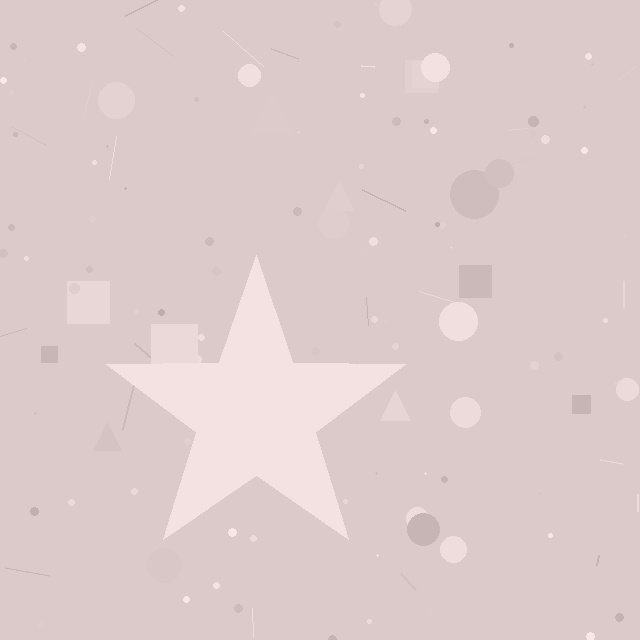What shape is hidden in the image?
A star is hidden in the image.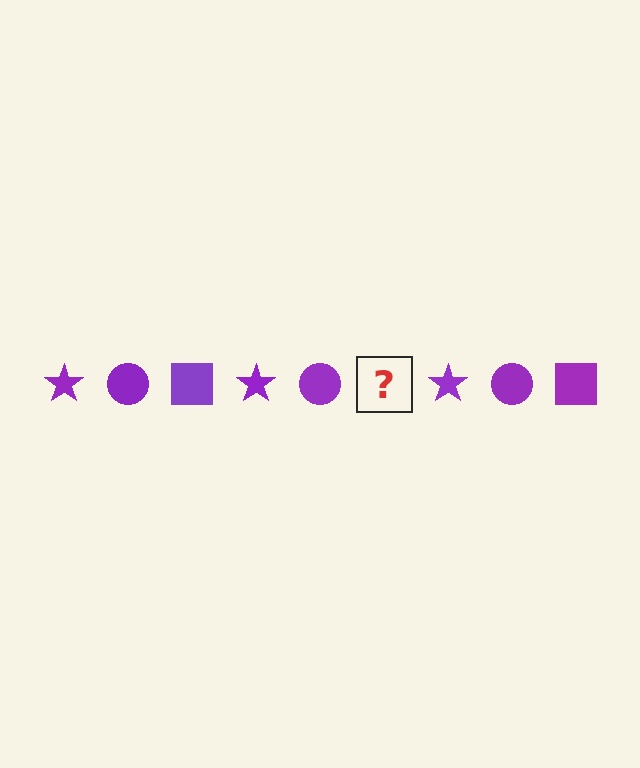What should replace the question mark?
The question mark should be replaced with a purple square.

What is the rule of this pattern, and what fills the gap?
The rule is that the pattern cycles through star, circle, square shapes in purple. The gap should be filled with a purple square.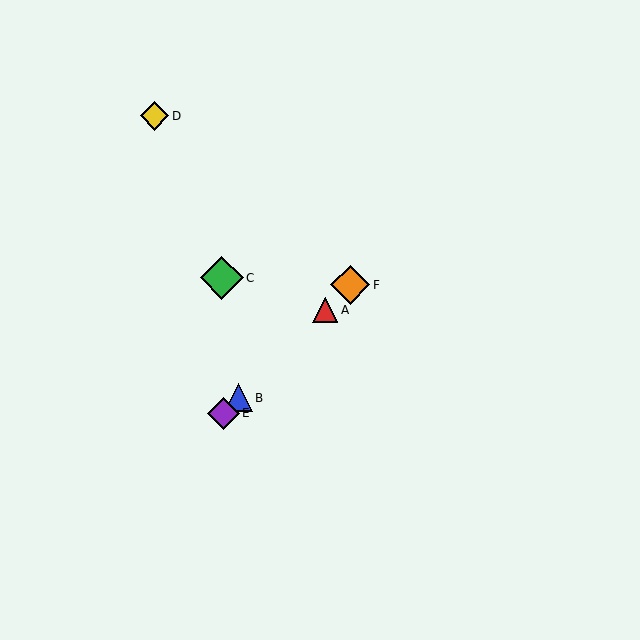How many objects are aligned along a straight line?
4 objects (A, B, E, F) are aligned along a straight line.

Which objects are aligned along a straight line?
Objects A, B, E, F are aligned along a straight line.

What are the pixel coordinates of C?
Object C is at (222, 278).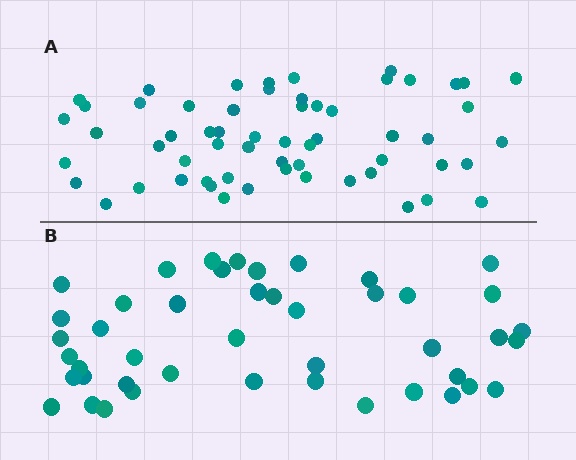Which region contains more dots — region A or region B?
Region A (the top region) has more dots.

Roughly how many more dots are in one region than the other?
Region A has approximately 15 more dots than region B.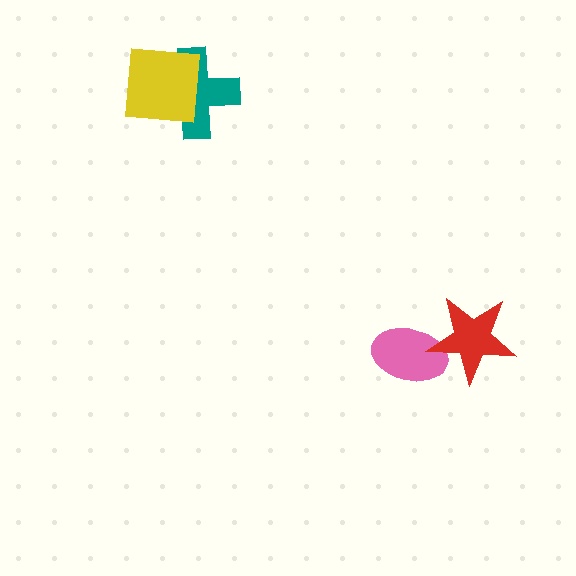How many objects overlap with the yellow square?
1 object overlaps with the yellow square.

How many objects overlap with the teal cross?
1 object overlaps with the teal cross.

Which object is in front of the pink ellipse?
The red star is in front of the pink ellipse.